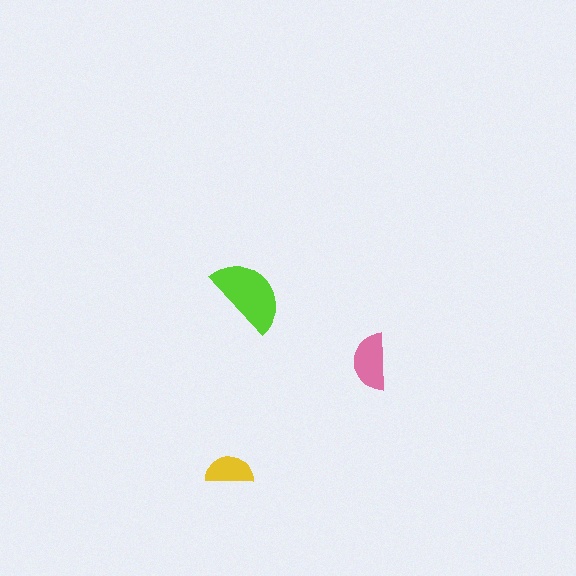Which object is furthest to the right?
The pink semicircle is rightmost.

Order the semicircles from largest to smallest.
the lime one, the pink one, the yellow one.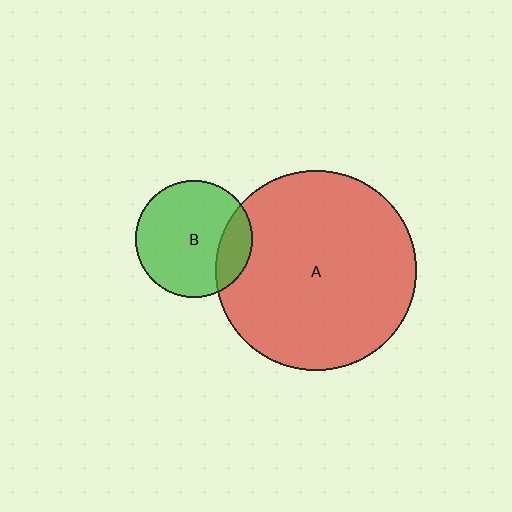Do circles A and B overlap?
Yes.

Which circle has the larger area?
Circle A (red).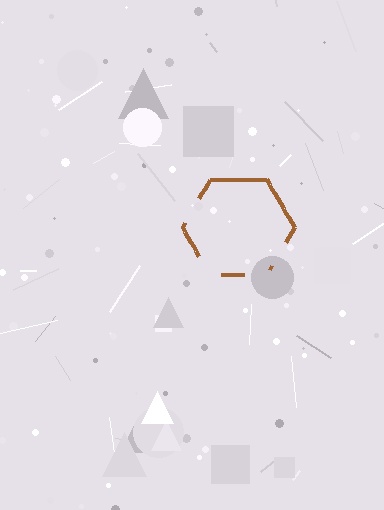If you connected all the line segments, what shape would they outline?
They would outline a hexagon.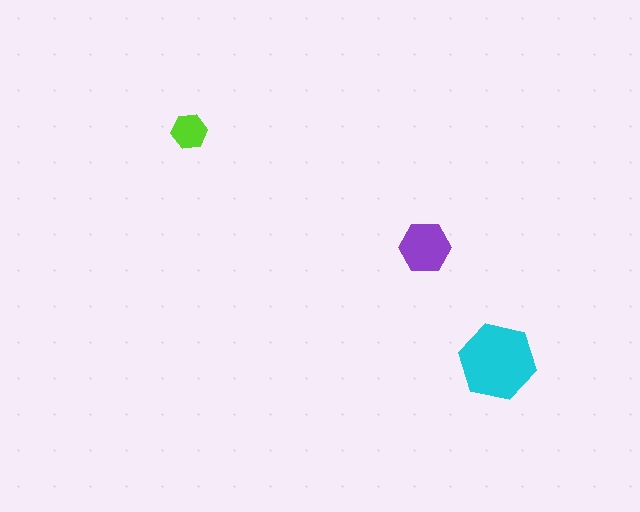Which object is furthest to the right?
The cyan hexagon is rightmost.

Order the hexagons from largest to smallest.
the cyan one, the purple one, the lime one.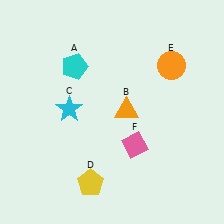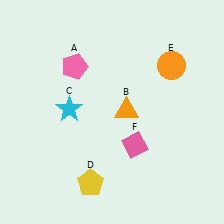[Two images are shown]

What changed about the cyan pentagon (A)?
In Image 1, A is cyan. In Image 2, it changed to pink.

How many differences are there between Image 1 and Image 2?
There is 1 difference between the two images.